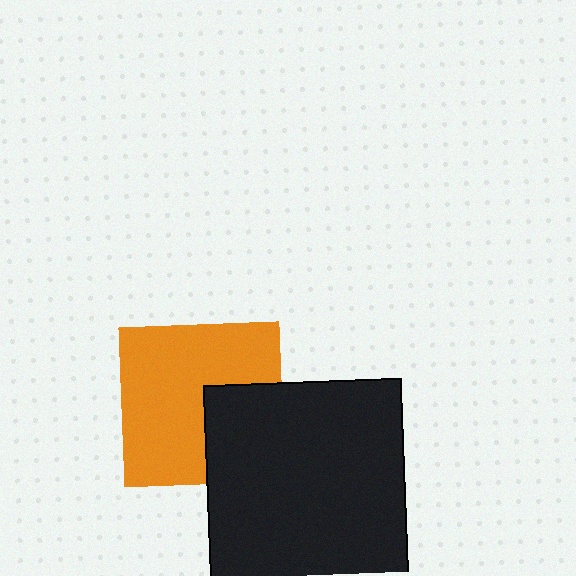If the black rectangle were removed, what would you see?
You would see the complete orange square.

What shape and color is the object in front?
The object in front is a black rectangle.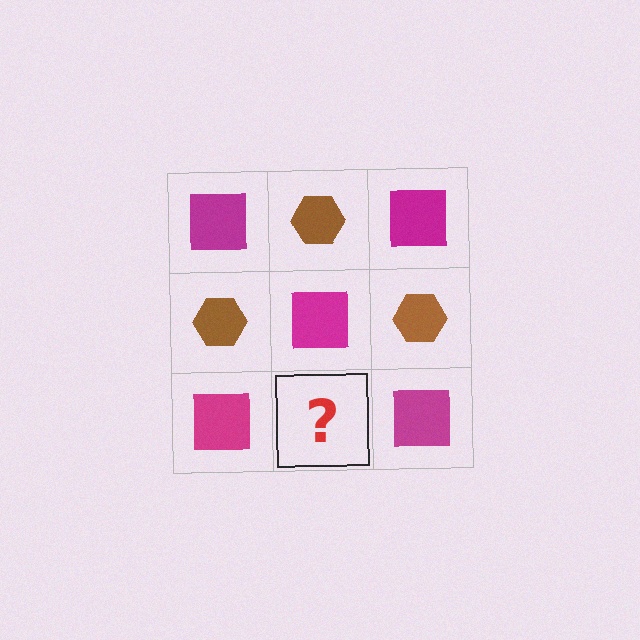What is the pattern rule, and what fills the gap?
The rule is that it alternates magenta square and brown hexagon in a checkerboard pattern. The gap should be filled with a brown hexagon.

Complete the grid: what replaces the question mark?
The question mark should be replaced with a brown hexagon.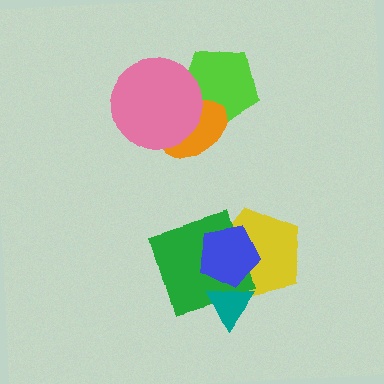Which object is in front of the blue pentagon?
The teal triangle is in front of the blue pentagon.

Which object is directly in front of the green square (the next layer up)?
The blue pentagon is directly in front of the green square.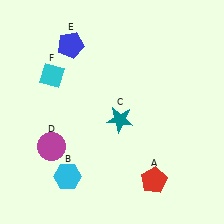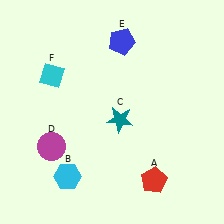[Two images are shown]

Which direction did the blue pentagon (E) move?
The blue pentagon (E) moved right.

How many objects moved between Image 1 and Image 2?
1 object moved between the two images.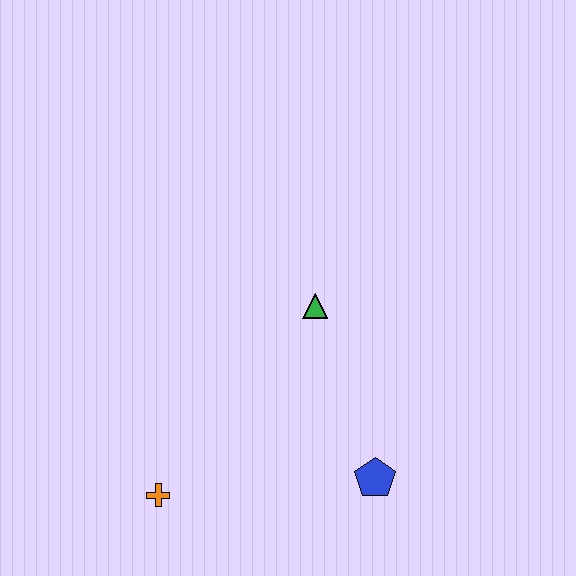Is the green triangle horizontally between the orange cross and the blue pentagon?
Yes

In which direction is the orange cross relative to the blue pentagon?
The orange cross is to the left of the blue pentagon.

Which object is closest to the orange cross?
The blue pentagon is closest to the orange cross.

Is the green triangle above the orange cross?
Yes